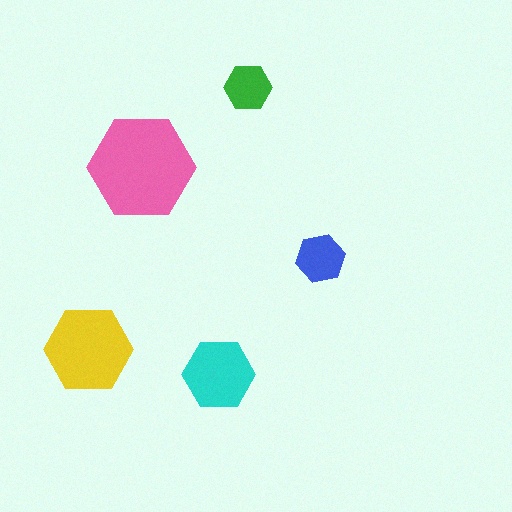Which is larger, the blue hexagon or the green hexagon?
The blue one.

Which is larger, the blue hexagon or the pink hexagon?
The pink one.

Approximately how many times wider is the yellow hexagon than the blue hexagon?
About 2 times wider.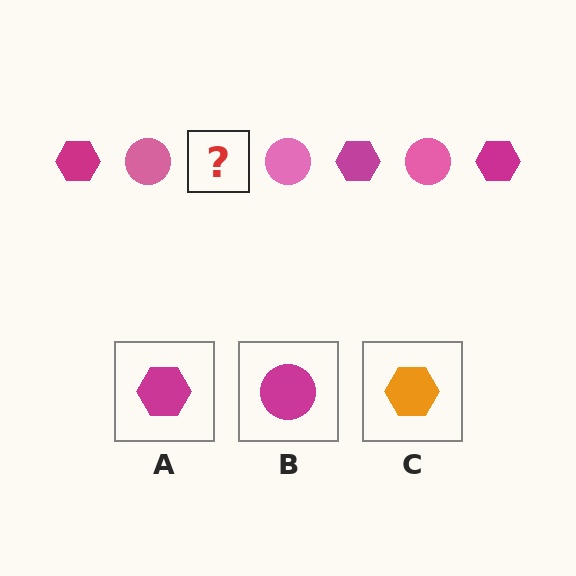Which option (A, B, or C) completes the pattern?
A.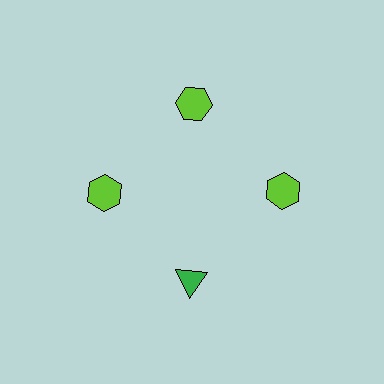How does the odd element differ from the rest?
It differs in both color (green instead of lime) and shape (triangle instead of hexagon).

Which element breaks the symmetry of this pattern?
The green triangle at roughly the 6 o'clock position breaks the symmetry. All other shapes are lime hexagons.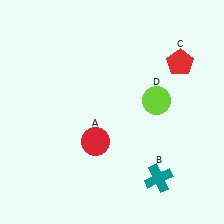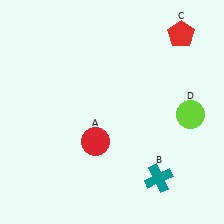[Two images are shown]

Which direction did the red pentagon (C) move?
The red pentagon (C) moved up.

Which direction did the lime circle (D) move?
The lime circle (D) moved right.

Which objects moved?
The objects that moved are: the red pentagon (C), the lime circle (D).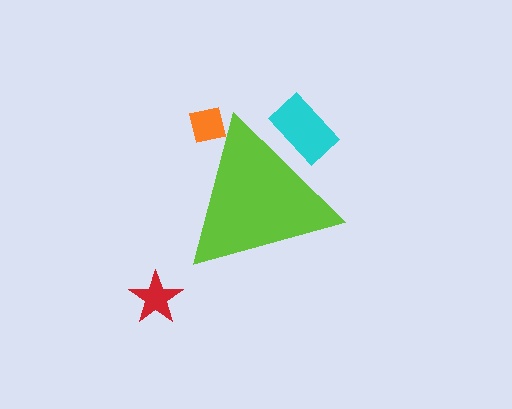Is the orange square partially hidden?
Yes, the orange square is partially hidden behind the lime triangle.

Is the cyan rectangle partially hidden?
Yes, the cyan rectangle is partially hidden behind the lime triangle.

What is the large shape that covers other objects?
A lime triangle.